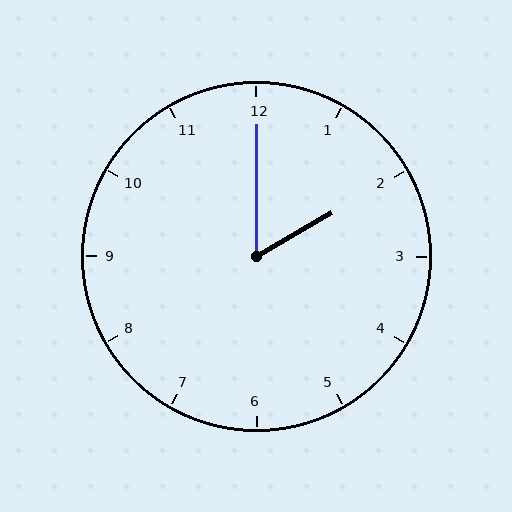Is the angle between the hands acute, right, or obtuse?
It is acute.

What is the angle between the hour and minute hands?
Approximately 60 degrees.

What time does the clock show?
2:00.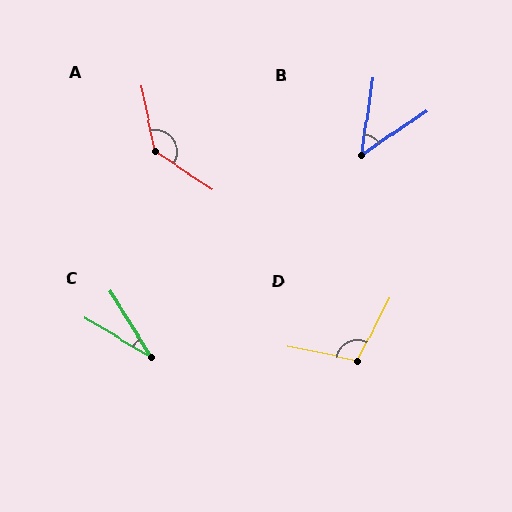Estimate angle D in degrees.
Approximately 105 degrees.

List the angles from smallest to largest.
C (28°), B (47°), D (105°), A (135°).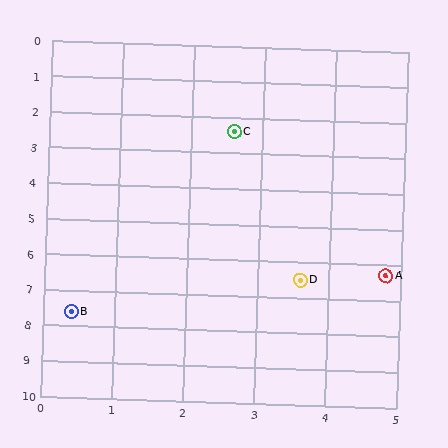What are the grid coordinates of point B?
Point B is at approximately (0.4, 7.6).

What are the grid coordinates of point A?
Point A is at approximately (4.8, 6.3).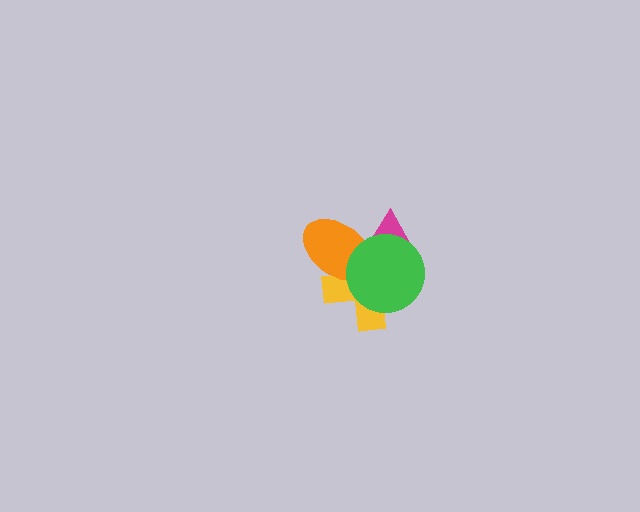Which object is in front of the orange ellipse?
The green circle is in front of the orange ellipse.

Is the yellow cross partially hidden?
Yes, it is partially covered by another shape.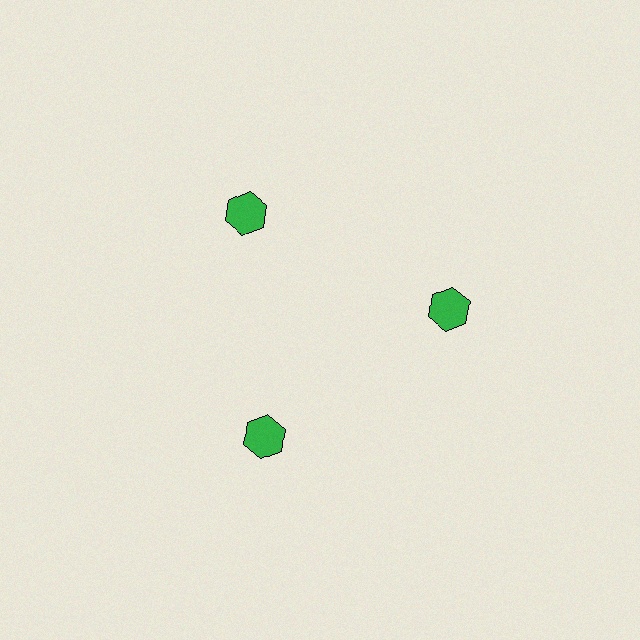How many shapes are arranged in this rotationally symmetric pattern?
There are 3 shapes, arranged in 3 groups of 1.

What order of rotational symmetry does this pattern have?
This pattern has 3-fold rotational symmetry.